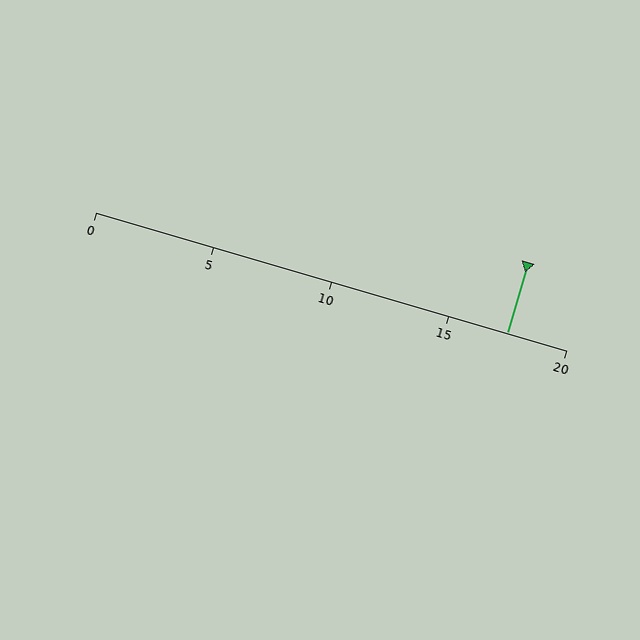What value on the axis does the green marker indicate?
The marker indicates approximately 17.5.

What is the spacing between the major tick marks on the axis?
The major ticks are spaced 5 apart.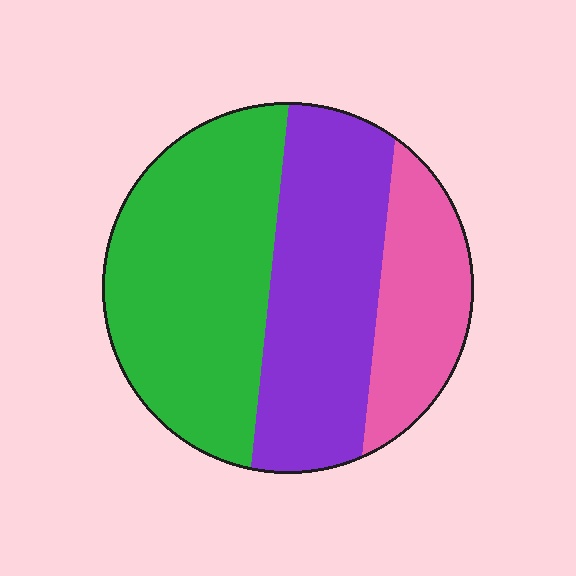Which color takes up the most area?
Green, at roughly 45%.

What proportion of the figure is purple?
Purple covers 36% of the figure.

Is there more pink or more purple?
Purple.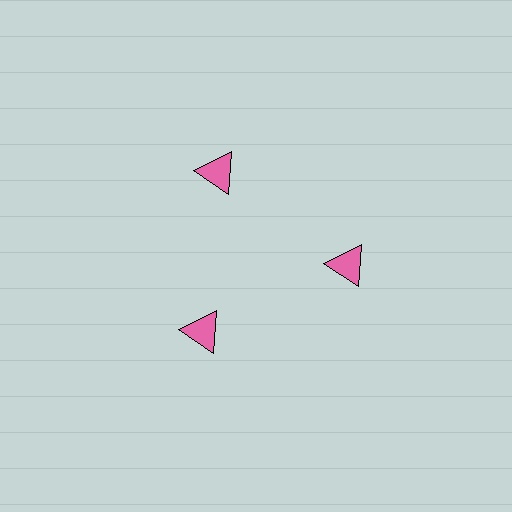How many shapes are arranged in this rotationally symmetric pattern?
There are 3 shapes, arranged in 3 groups of 1.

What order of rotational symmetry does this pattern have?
This pattern has 3-fold rotational symmetry.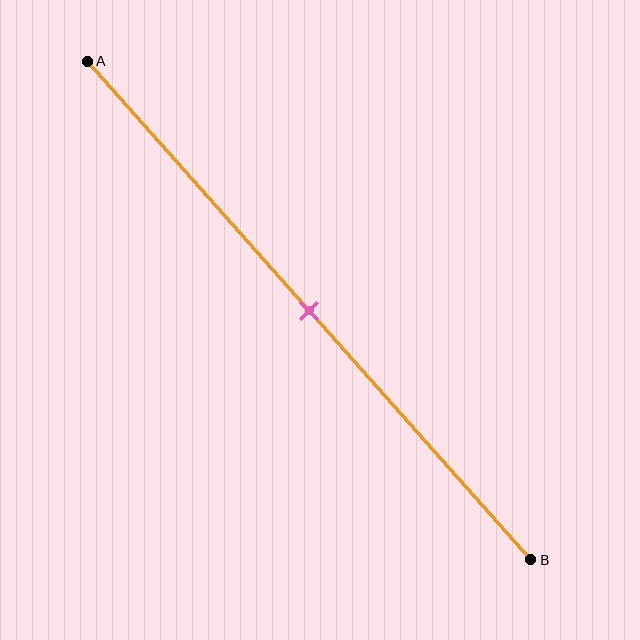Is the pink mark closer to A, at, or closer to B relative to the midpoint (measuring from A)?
The pink mark is approximately at the midpoint of segment AB.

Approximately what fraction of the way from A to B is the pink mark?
The pink mark is approximately 50% of the way from A to B.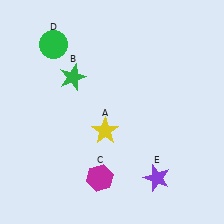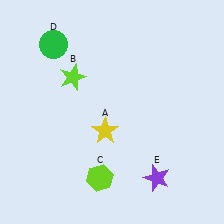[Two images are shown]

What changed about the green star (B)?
In Image 1, B is green. In Image 2, it changed to lime.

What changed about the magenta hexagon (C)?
In Image 1, C is magenta. In Image 2, it changed to lime.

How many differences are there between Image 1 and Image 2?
There are 2 differences between the two images.